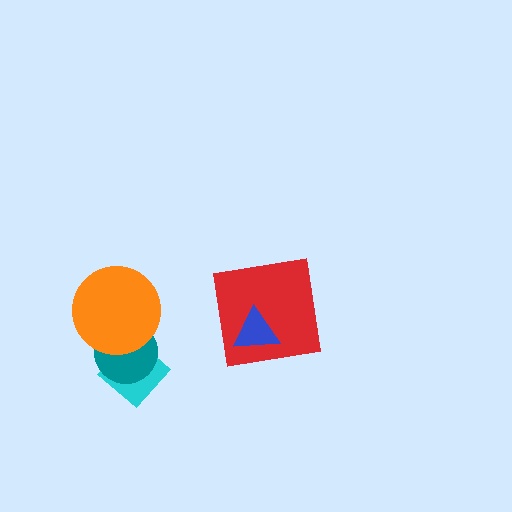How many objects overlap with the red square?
1 object overlaps with the red square.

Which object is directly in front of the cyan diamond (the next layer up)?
The teal circle is directly in front of the cyan diamond.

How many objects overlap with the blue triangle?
1 object overlaps with the blue triangle.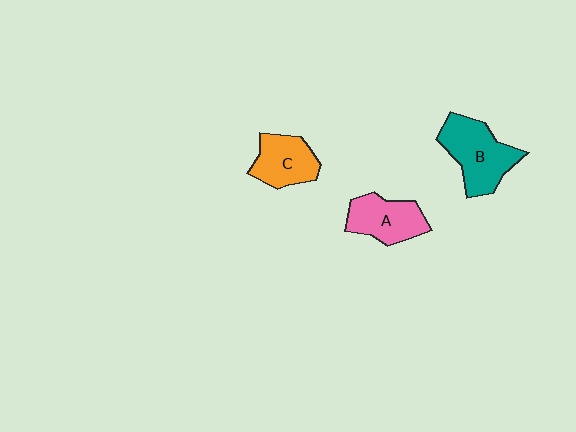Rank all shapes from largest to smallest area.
From largest to smallest: B (teal), A (pink), C (orange).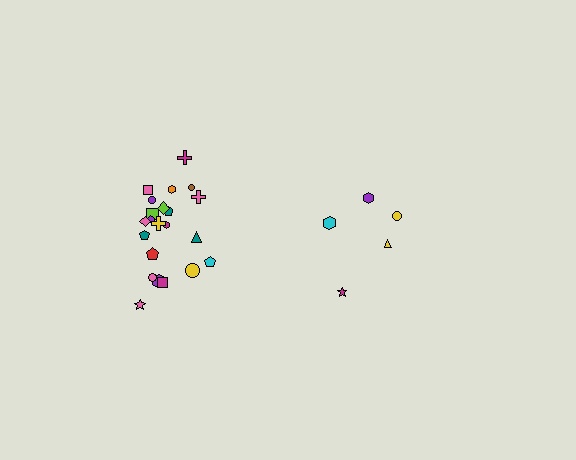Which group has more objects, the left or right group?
The left group.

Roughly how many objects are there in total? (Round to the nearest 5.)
Roughly 25 objects in total.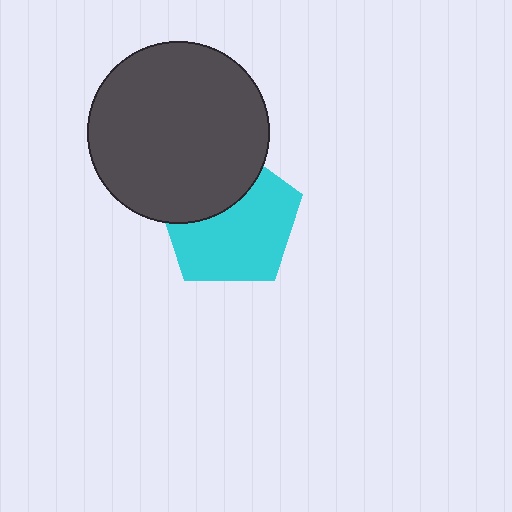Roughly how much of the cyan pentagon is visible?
About half of it is visible (roughly 65%).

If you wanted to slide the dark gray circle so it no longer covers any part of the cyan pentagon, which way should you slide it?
Slide it up — that is the most direct way to separate the two shapes.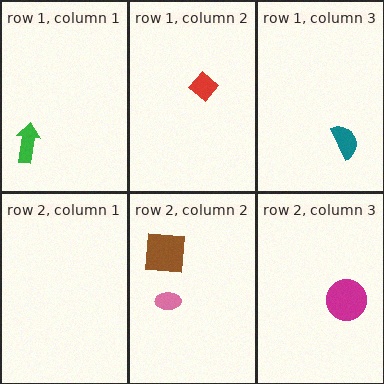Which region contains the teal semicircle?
The row 1, column 3 region.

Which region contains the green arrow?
The row 1, column 1 region.